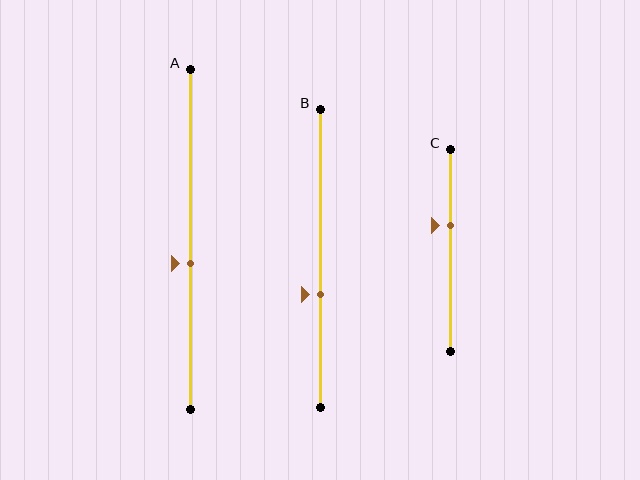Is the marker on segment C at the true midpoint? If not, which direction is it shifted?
No, the marker on segment C is shifted upward by about 13% of the segment length.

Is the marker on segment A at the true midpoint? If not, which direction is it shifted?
No, the marker on segment A is shifted downward by about 7% of the segment length.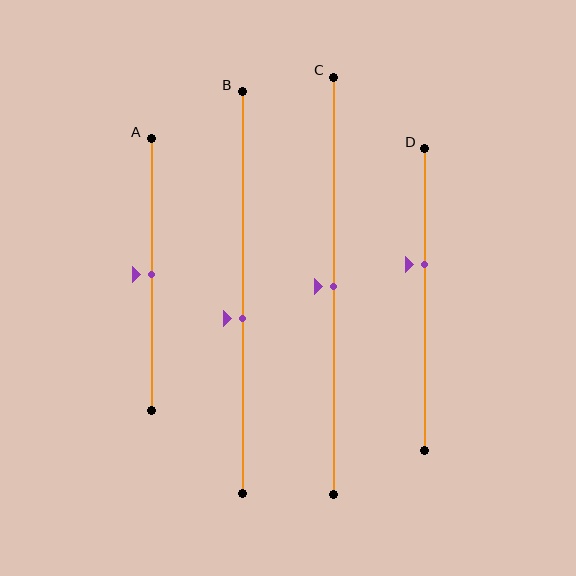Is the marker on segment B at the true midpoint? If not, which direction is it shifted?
No, the marker on segment B is shifted downward by about 6% of the segment length.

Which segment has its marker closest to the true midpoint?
Segment A has its marker closest to the true midpoint.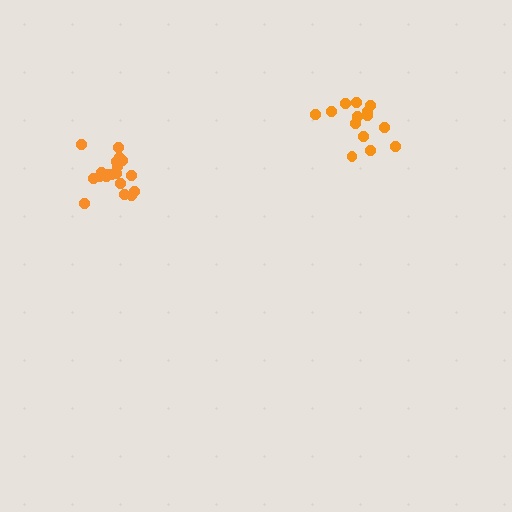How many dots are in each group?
Group 1: 19 dots, Group 2: 14 dots (33 total).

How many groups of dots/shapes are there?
There are 2 groups.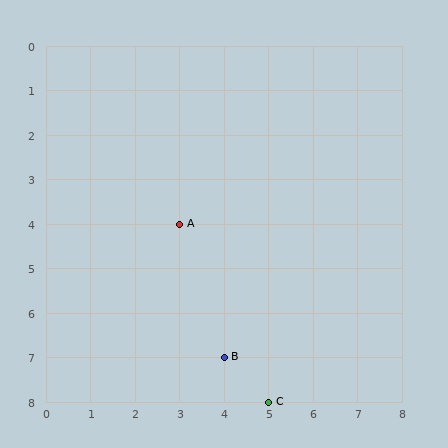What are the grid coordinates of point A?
Point A is at grid coordinates (3, 4).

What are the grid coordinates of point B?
Point B is at grid coordinates (4, 7).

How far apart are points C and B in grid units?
Points C and B are 1 column and 1 row apart (about 1.4 grid units diagonally).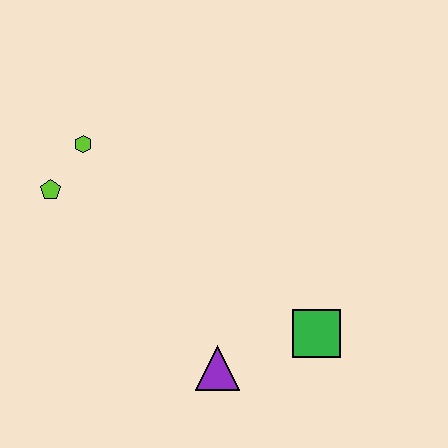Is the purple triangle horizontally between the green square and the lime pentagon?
Yes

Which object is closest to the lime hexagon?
The lime pentagon is closest to the lime hexagon.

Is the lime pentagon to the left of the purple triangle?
Yes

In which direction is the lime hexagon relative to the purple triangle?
The lime hexagon is above the purple triangle.